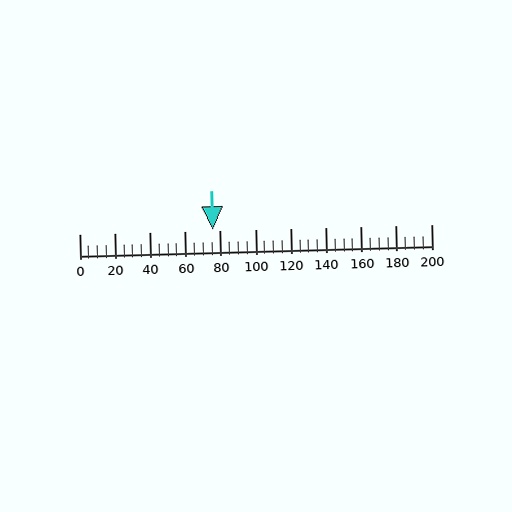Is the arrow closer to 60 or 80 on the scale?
The arrow is closer to 80.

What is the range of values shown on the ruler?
The ruler shows values from 0 to 200.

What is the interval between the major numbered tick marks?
The major tick marks are spaced 20 units apart.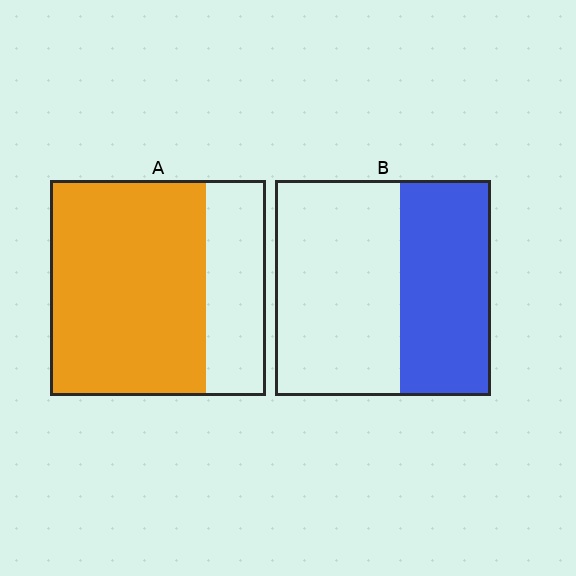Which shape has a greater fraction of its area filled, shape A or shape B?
Shape A.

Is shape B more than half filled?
No.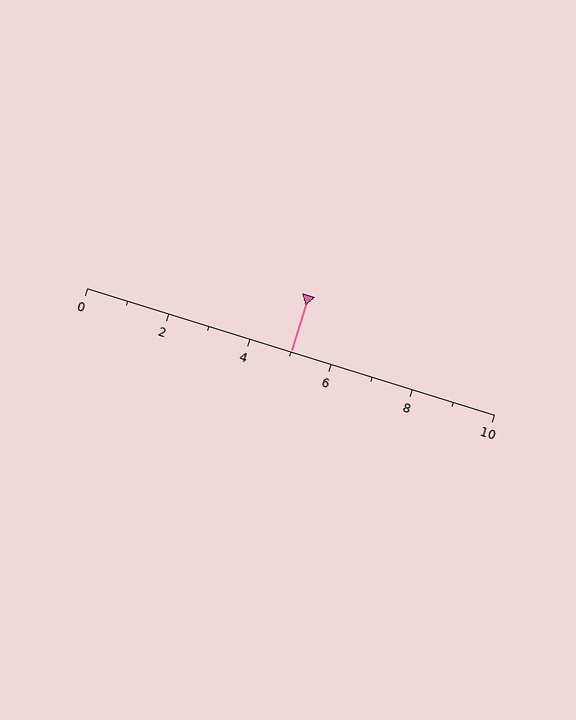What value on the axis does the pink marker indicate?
The marker indicates approximately 5.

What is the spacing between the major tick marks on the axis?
The major ticks are spaced 2 apart.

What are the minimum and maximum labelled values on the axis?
The axis runs from 0 to 10.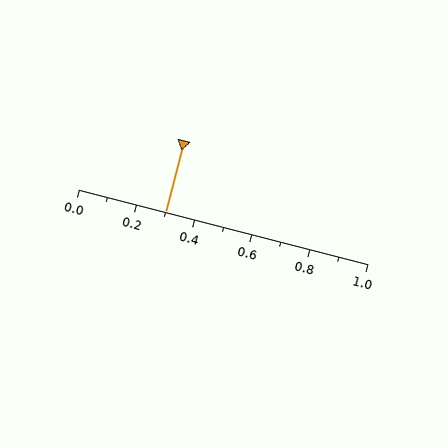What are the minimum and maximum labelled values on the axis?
The axis runs from 0.0 to 1.0.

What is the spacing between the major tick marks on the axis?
The major ticks are spaced 0.2 apart.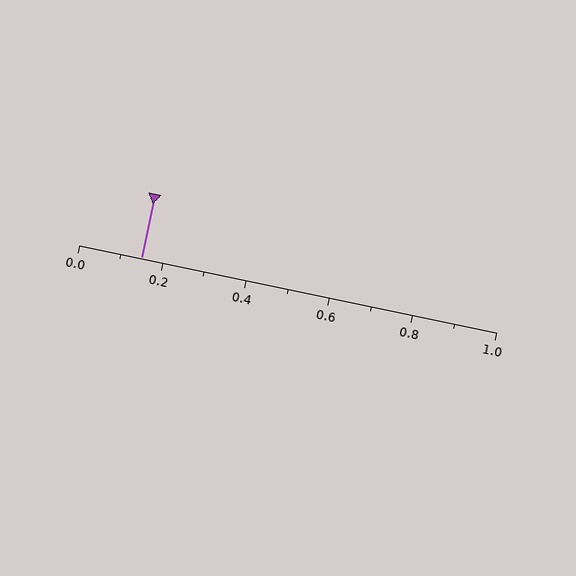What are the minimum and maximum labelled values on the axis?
The axis runs from 0.0 to 1.0.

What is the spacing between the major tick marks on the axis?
The major ticks are spaced 0.2 apart.